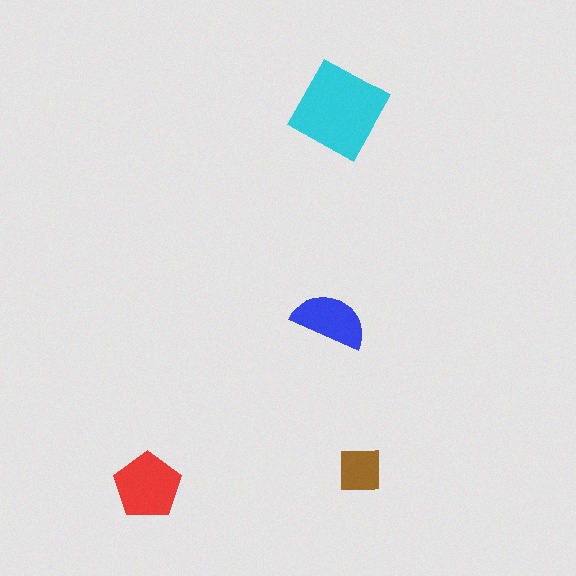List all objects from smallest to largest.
The brown square, the blue semicircle, the red pentagon, the cyan diamond.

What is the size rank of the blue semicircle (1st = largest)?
3rd.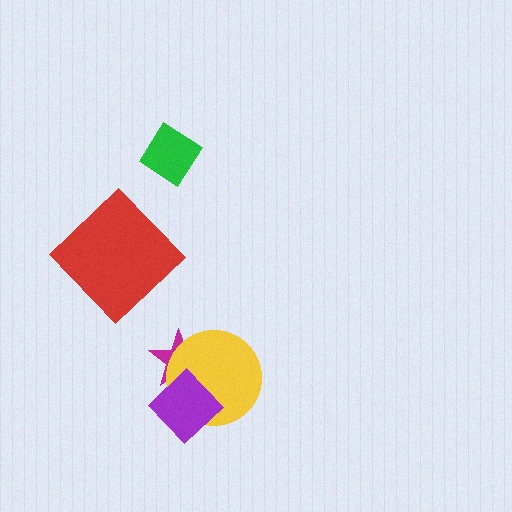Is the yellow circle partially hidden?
Yes, it is partially covered by another shape.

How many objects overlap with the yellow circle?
2 objects overlap with the yellow circle.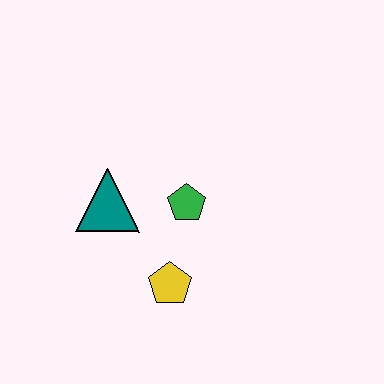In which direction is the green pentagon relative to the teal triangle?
The green pentagon is to the right of the teal triangle.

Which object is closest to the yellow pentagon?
The green pentagon is closest to the yellow pentagon.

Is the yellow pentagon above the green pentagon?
No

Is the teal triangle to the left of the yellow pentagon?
Yes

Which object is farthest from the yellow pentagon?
The teal triangle is farthest from the yellow pentagon.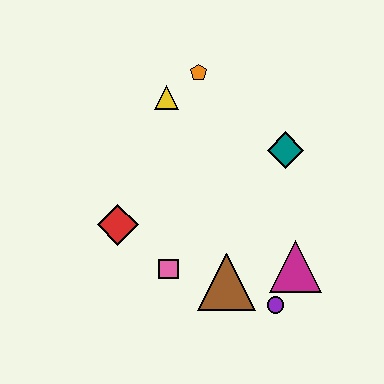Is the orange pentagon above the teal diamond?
Yes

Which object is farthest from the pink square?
The orange pentagon is farthest from the pink square.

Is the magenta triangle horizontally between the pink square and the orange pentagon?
No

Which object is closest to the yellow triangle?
The orange pentagon is closest to the yellow triangle.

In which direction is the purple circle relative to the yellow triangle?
The purple circle is below the yellow triangle.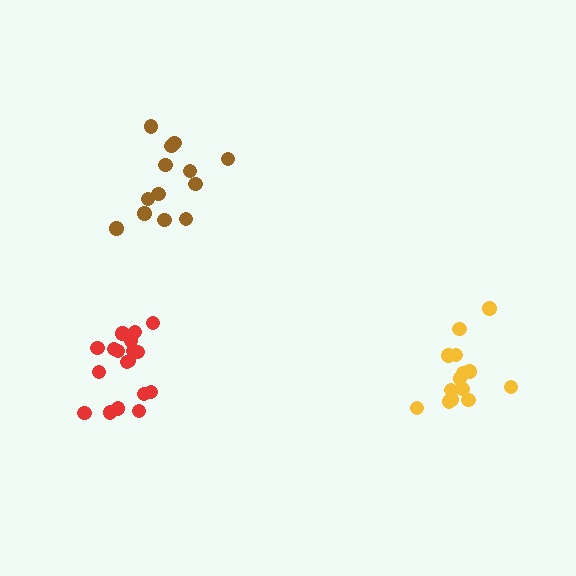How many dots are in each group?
Group 1: 14 dots, Group 2: 13 dots, Group 3: 18 dots (45 total).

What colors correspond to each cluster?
The clusters are colored: yellow, brown, red.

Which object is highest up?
The brown cluster is topmost.